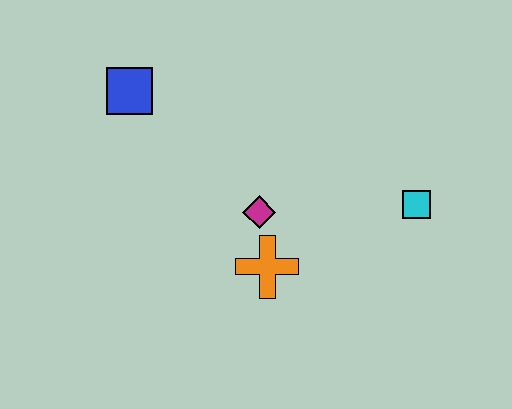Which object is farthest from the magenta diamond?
The blue square is farthest from the magenta diamond.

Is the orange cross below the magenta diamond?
Yes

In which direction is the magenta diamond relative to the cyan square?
The magenta diamond is to the left of the cyan square.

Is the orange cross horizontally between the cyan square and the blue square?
Yes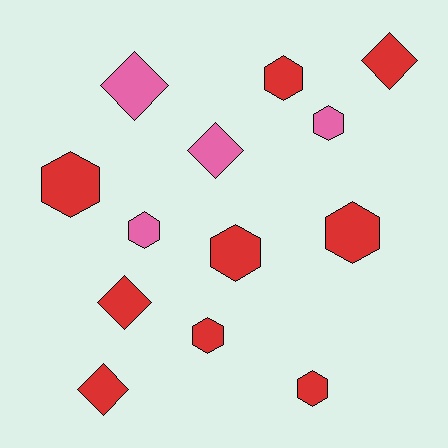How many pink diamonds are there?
There are 2 pink diamonds.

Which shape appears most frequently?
Hexagon, with 8 objects.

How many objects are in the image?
There are 13 objects.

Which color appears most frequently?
Red, with 9 objects.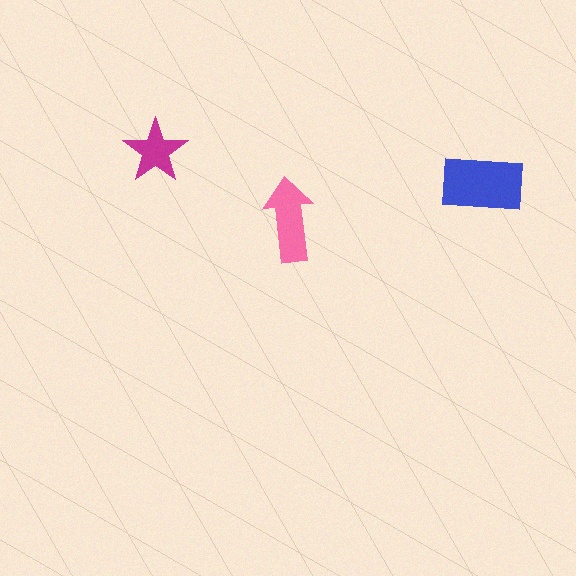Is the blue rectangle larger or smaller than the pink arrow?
Larger.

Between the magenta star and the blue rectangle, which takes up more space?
The blue rectangle.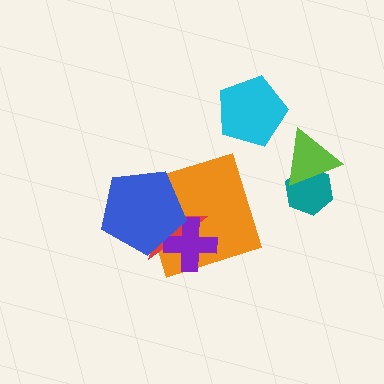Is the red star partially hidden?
Yes, it is partially covered by another shape.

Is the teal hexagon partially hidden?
Yes, it is partially covered by another shape.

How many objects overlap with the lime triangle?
1 object overlaps with the lime triangle.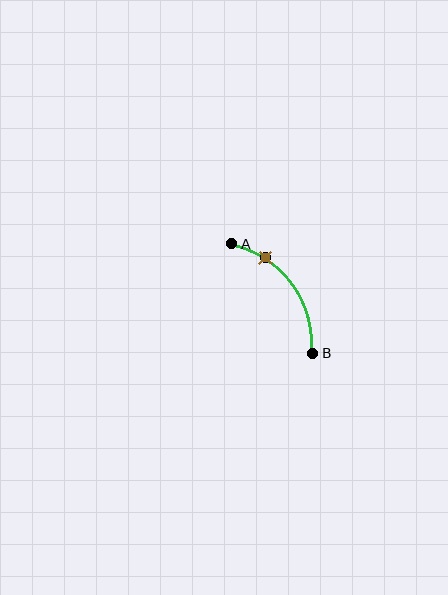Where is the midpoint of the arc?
The arc midpoint is the point on the curve farthest from the straight line joining A and B. It sits above and to the right of that line.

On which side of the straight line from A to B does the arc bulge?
The arc bulges above and to the right of the straight line connecting A and B.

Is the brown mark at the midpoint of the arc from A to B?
No. The brown mark lies on the arc but is closer to endpoint A. The arc midpoint would be at the point on the curve equidistant along the arc from both A and B.